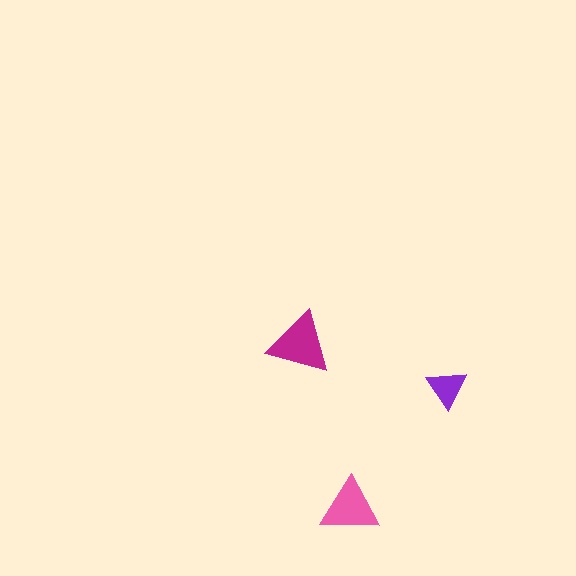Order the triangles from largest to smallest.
the magenta one, the pink one, the purple one.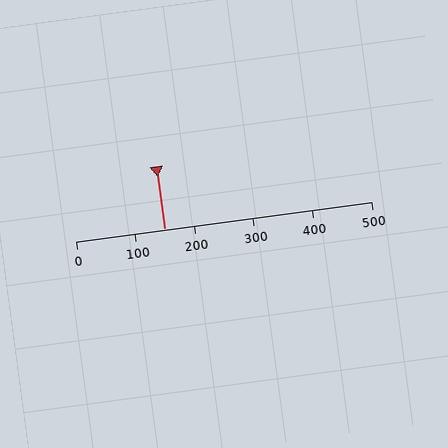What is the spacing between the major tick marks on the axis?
The major ticks are spaced 100 apart.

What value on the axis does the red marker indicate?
The marker indicates approximately 150.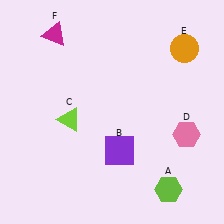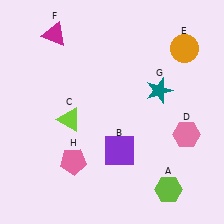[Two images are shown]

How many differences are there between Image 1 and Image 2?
There are 2 differences between the two images.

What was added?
A teal star (G), a pink pentagon (H) were added in Image 2.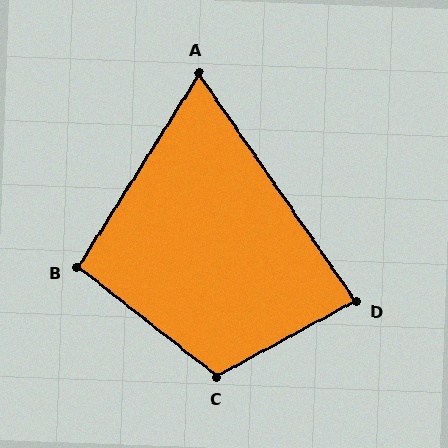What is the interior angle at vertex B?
Approximately 96 degrees (obtuse).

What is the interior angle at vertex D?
Approximately 84 degrees (acute).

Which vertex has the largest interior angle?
C, at approximately 113 degrees.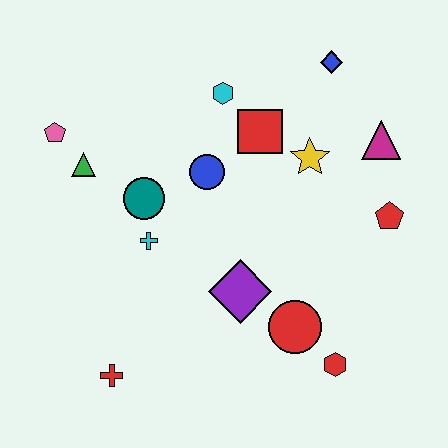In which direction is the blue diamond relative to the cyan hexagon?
The blue diamond is to the right of the cyan hexagon.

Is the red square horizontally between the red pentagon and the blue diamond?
No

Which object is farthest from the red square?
The red cross is farthest from the red square.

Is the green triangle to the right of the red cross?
No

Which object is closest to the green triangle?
The pink pentagon is closest to the green triangle.